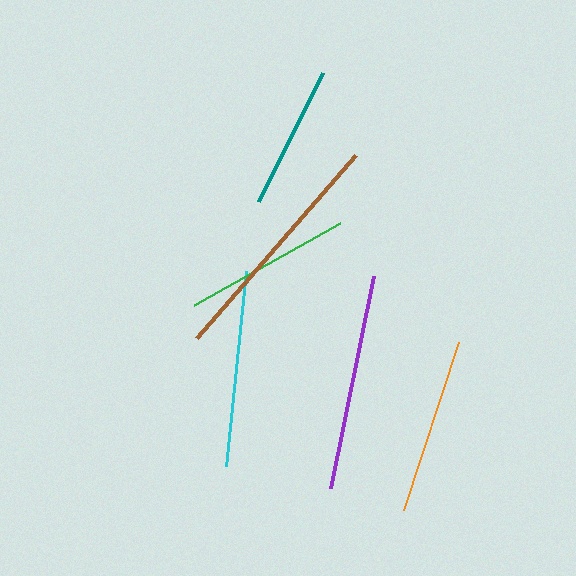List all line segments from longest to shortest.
From longest to shortest: brown, purple, cyan, orange, green, teal.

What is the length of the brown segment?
The brown segment is approximately 243 pixels long.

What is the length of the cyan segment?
The cyan segment is approximately 196 pixels long.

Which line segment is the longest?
The brown line is the longest at approximately 243 pixels.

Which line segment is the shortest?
The teal line is the shortest at approximately 144 pixels.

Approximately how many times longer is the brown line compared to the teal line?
The brown line is approximately 1.7 times the length of the teal line.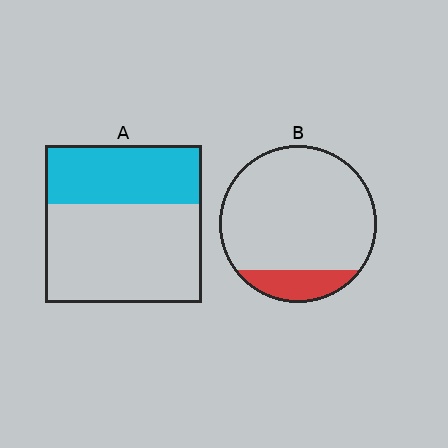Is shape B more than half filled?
No.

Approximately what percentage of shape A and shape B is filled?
A is approximately 35% and B is approximately 15%.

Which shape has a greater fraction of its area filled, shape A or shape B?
Shape A.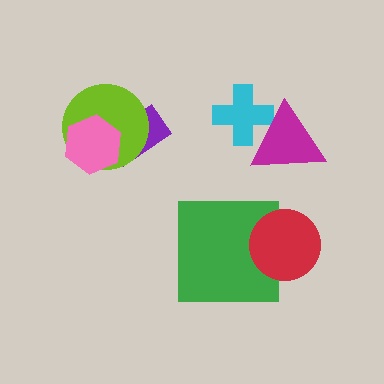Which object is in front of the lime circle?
The pink hexagon is in front of the lime circle.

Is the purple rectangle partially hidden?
Yes, it is partially covered by another shape.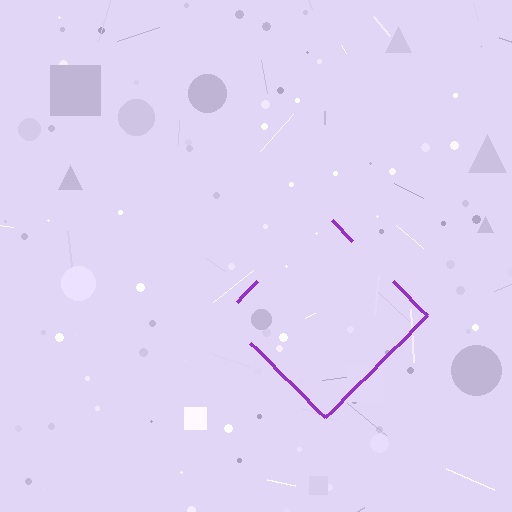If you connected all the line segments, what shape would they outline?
They would outline a diamond.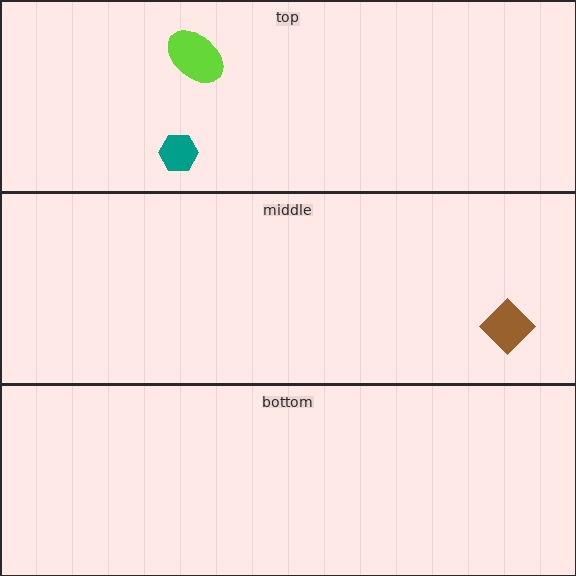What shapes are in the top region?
The lime ellipse, the teal hexagon.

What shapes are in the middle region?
The brown diamond.